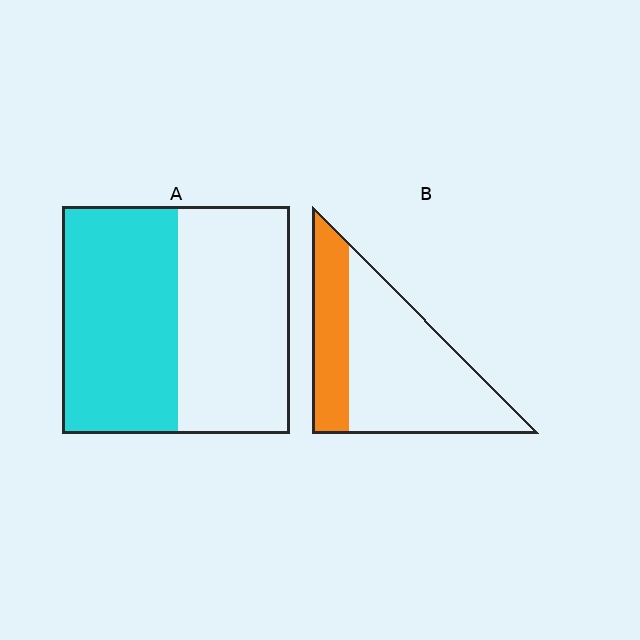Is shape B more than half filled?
No.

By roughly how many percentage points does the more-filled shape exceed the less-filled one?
By roughly 20 percentage points (A over B).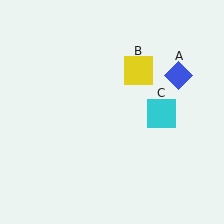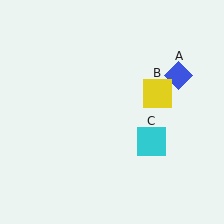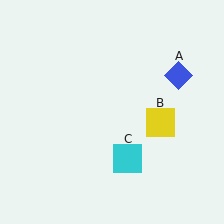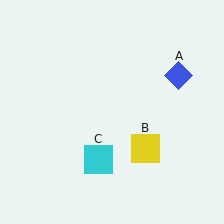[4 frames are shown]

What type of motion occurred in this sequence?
The yellow square (object B), cyan square (object C) rotated clockwise around the center of the scene.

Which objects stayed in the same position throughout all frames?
Blue diamond (object A) remained stationary.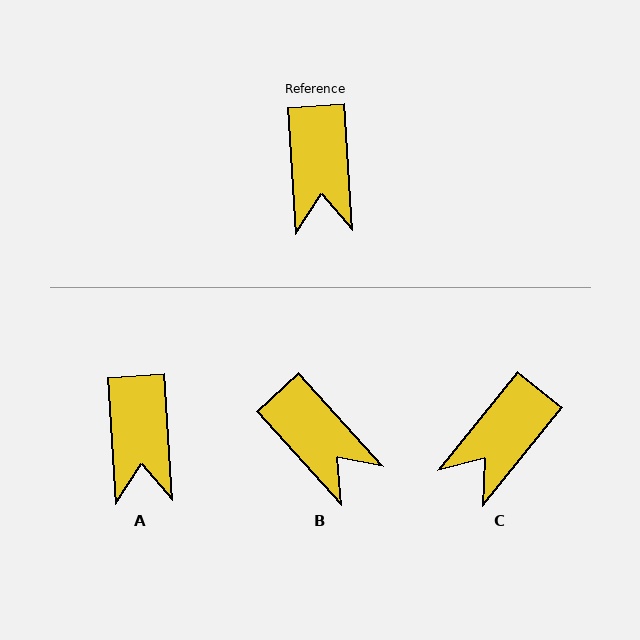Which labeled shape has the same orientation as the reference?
A.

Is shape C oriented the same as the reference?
No, it is off by about 43 degrees.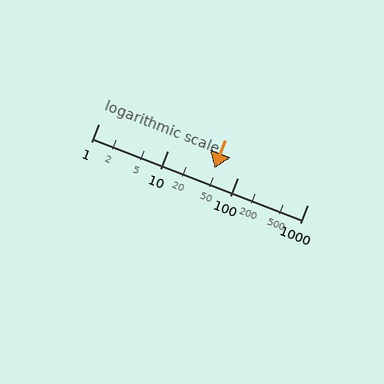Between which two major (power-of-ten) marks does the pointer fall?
The pointer is between 10 and 100.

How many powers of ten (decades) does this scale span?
The scale spans 3 decades, from 1 to 1000.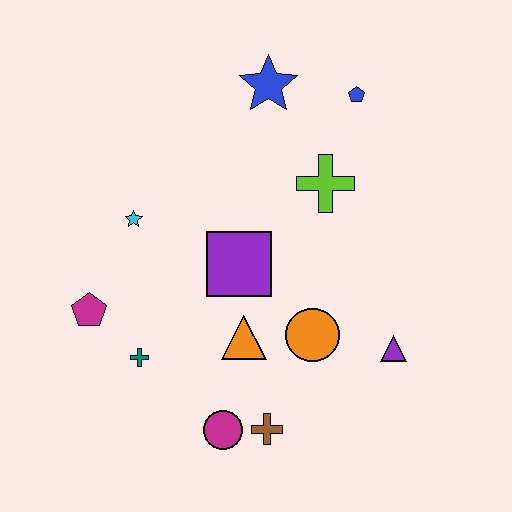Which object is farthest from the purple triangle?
The magenta pentagon is farthest from the purple triangle.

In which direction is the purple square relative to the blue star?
The purple square is below the blue star.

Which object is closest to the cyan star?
The magenta pentagon is closest to the cyan star.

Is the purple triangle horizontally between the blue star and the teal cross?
No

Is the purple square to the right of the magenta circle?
Yes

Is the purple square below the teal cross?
No